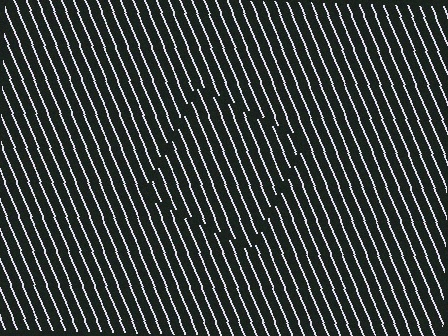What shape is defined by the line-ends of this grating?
An illusory square. The interior of the shape contains the same grating, shifted by half a period — the contour is defined by the phase discontinuity where line-ends from the inner and outer gratings abut.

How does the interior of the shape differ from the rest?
The interior of the shape contains the same grating, shifted by half a period — the contour is defined by the phase discontinuity where line-ends from the inner and outer gratings abut.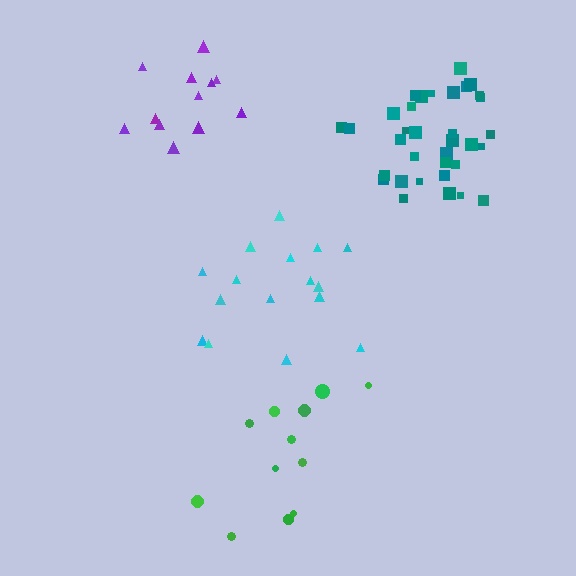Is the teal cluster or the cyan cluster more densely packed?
Teal.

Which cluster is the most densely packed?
Teal.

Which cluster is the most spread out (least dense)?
Green.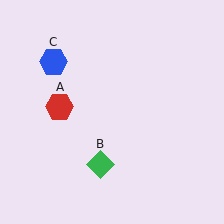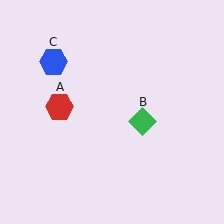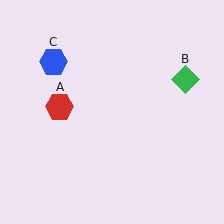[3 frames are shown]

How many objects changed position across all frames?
1 object changed position: green diamond (object B).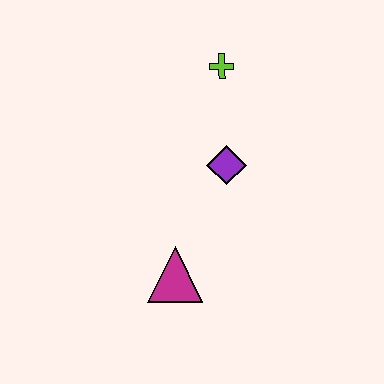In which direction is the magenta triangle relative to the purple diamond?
The magenta triangle is below the purple diamond.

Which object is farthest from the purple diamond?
The magenta triangle is farthest from the purple diamond.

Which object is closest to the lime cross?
The purple diamond is closest to the lime cross.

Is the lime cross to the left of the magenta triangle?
No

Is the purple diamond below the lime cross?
Yes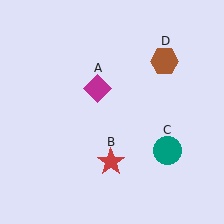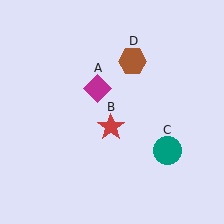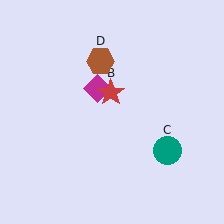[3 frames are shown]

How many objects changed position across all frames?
2 objects changed position: red star (object B), brown hexagon (object D).